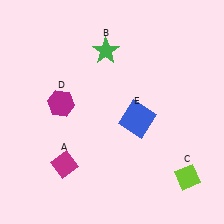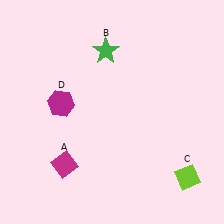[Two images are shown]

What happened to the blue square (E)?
The blue square (E) was removed in Image 2. It was in the bottom-right area of Image 1.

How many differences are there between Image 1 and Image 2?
There is 1 difference between the two images.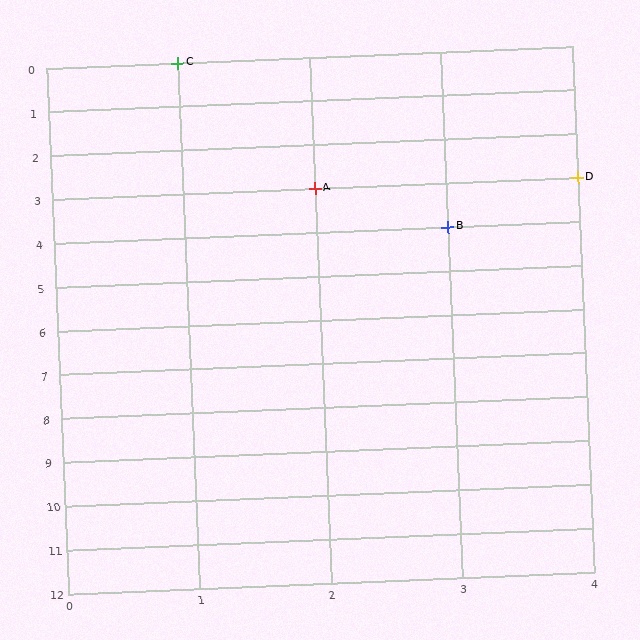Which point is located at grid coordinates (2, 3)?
Point A is at (2, 3).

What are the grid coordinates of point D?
Point D is at grid coordinates (4, 3).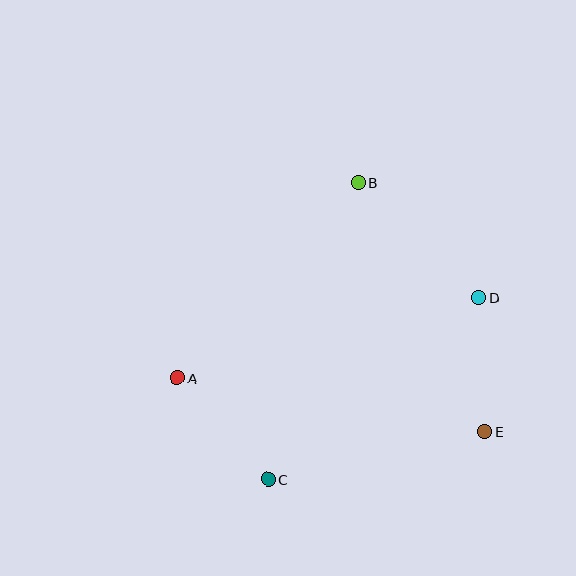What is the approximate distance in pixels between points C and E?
The distance between C and E is approximately 222 pixels.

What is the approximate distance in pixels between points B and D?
The distance between B and D is approximately 167 pixels.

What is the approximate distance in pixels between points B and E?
The distance between B and E is approximately 279 pixels.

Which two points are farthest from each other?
Points A and E are farthest from each other.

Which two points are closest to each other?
Points D and E are closest to each other.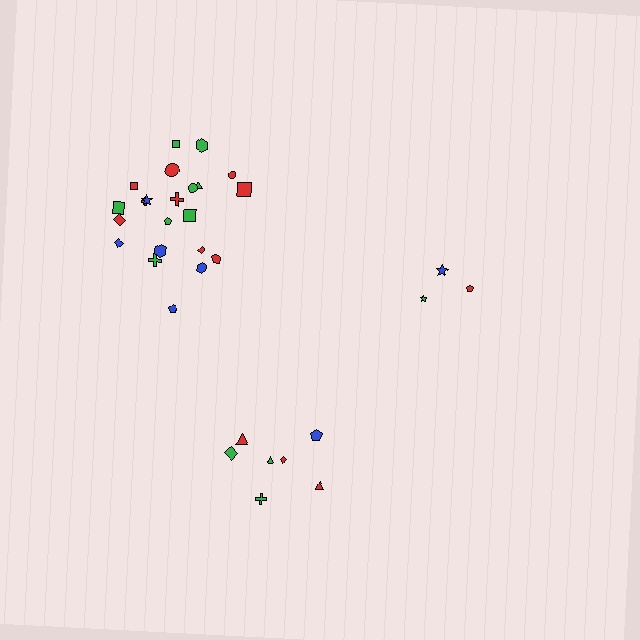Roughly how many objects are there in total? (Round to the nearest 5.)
Roughly 30 objects in total.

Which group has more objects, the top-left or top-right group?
The top-left group.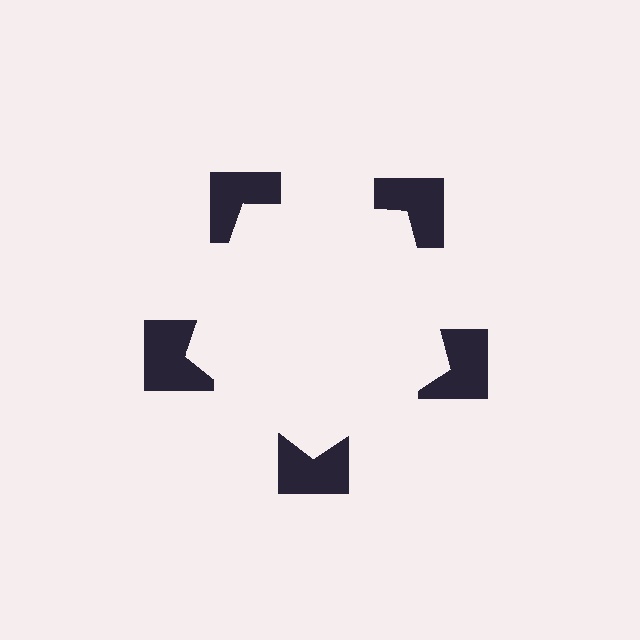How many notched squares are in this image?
There are 5 — one at each vertex of the illusory pentagon.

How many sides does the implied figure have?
5 sides.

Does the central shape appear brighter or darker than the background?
It typically appears slightly brighter than the background, even though no actual brightness change is drawn.